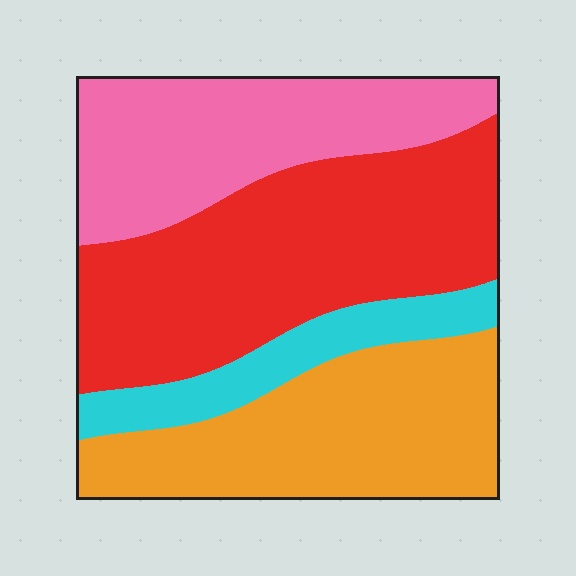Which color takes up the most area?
Red, at roughly 35%.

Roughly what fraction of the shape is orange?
Orange covers about 25% of the shape.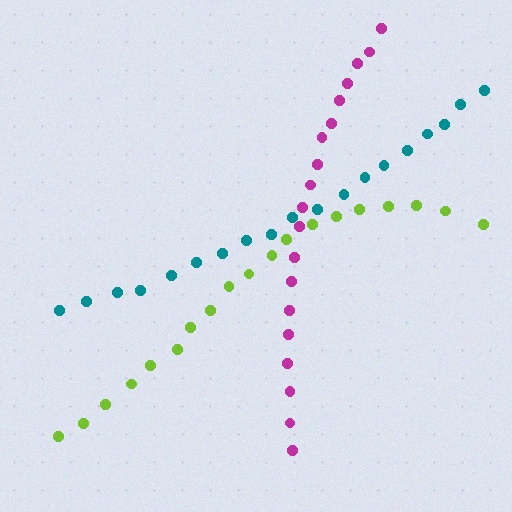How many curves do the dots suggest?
There are 3 distinct paths.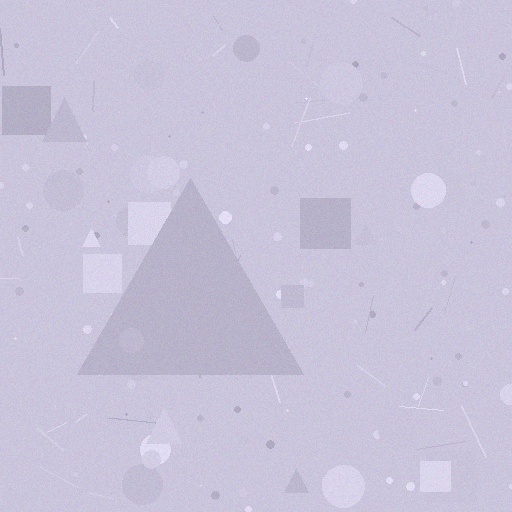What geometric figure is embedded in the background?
A triangle is embedded in the background.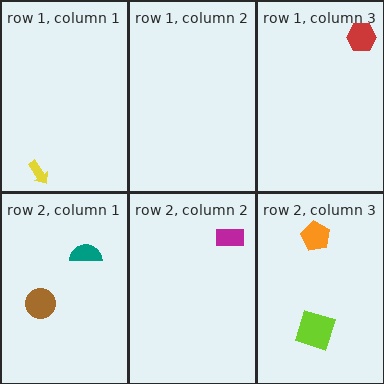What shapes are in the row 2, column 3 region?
The orange pentagon, the lime square.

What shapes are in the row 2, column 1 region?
The teal semicircle, the brown circle.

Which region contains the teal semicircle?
The row 2, column 1 region.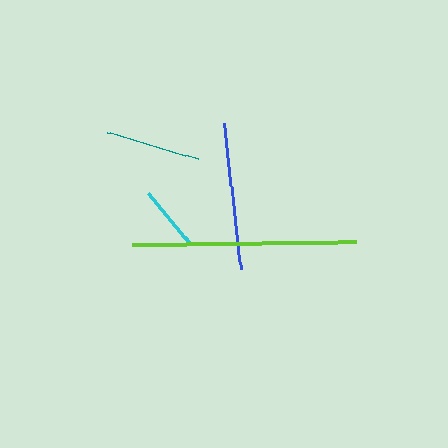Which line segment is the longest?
The lime line is the longest at approximately 224 pixels.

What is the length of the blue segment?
The blue segment is approximately 147 pixels long.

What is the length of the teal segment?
The teal segment is approximately 96 pixels long.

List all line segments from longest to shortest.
From longest to shortest: lime, blue, teal, cyan.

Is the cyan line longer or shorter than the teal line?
The teal line is longer than the cyan line.